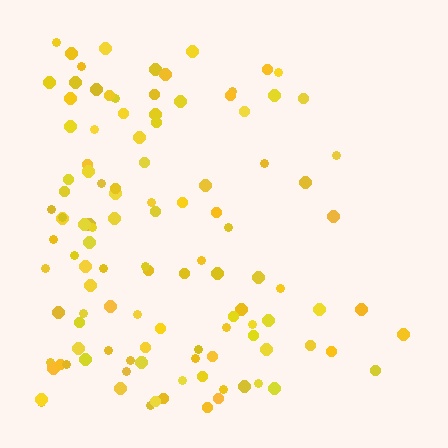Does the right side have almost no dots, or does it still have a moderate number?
Still a moderate number, just noticeably fewer than the left.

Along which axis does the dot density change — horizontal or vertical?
Horizontal.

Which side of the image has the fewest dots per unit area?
The right.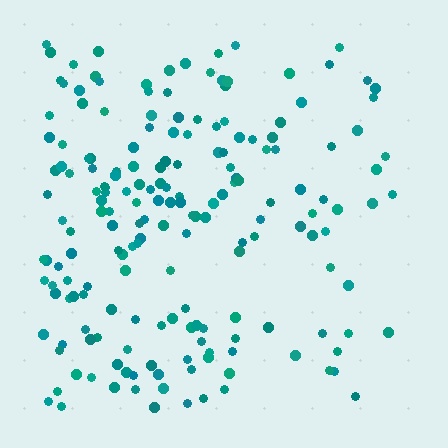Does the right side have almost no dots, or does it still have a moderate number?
Still a moderate number, just noticeably fewer than the left.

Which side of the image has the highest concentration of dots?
The left.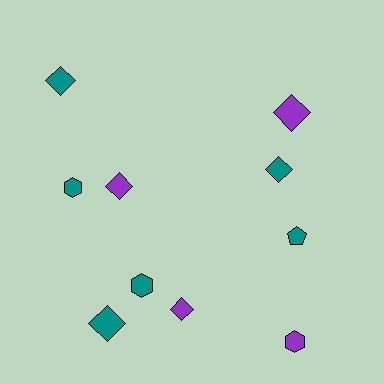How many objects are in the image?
There are 10 objects.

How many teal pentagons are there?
There is 1 teal pentagon.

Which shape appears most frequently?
Diamond, with 6 objects.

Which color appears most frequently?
Teal, with 6 objects.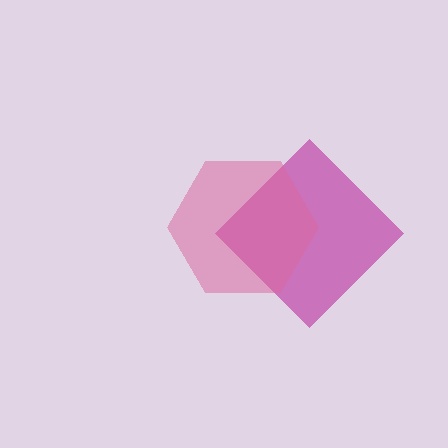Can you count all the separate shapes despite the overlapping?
Yes, there are 2 separate shapes.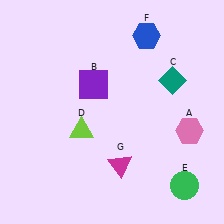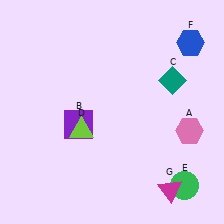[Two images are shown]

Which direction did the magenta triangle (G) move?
The magenta triangle (G) moved right.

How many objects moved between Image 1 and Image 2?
3 objects moved between the two images.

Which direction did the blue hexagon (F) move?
The blue hexagon (F) moved right.